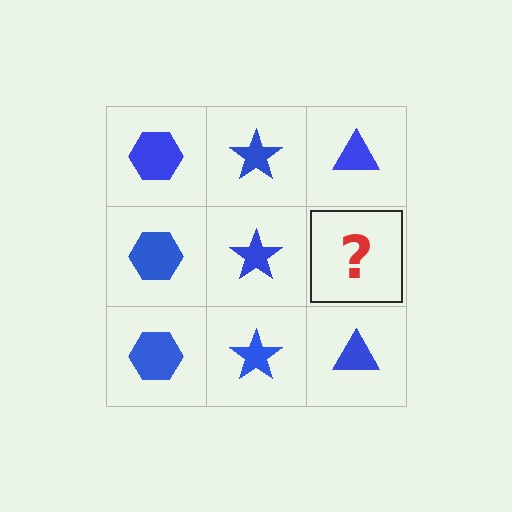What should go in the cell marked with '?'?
The missing cell should contain a blue triangle.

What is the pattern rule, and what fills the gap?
The rule is that each column has a consistent shape. The gap should be filled with a blue triangle.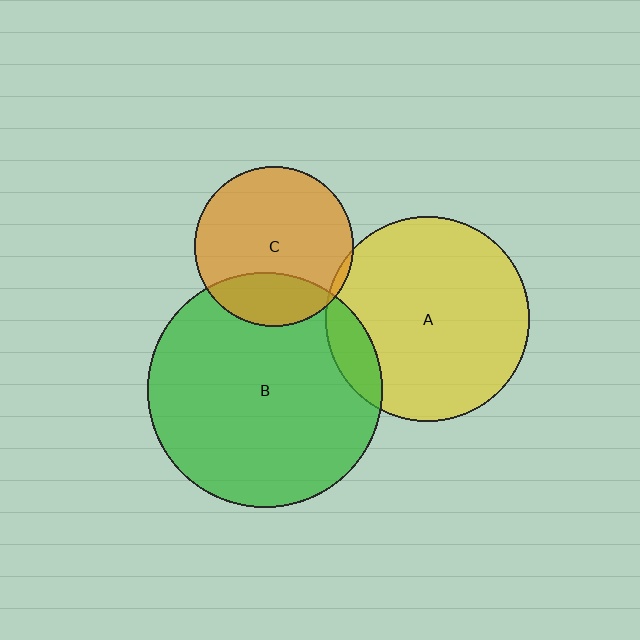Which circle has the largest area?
Circle B (green).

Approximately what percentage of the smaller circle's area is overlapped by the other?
Approximately 25%.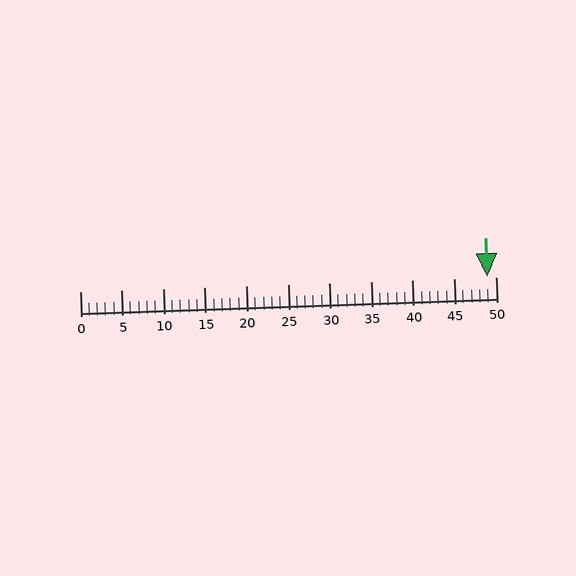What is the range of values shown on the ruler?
The ruler shows values from 0 to 50.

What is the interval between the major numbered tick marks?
The major tick marks are spaced 5 units apart.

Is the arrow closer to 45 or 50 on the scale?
The arrow is closer to 50.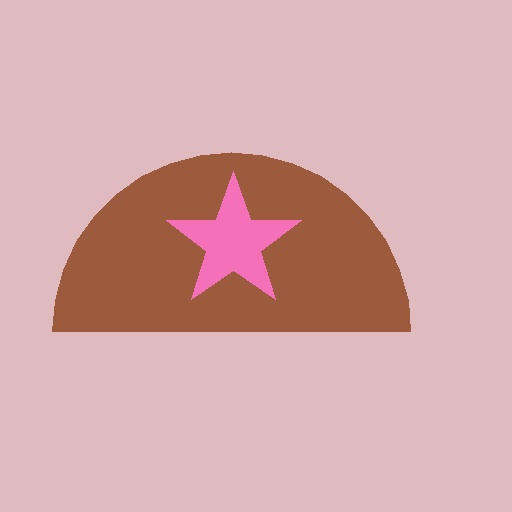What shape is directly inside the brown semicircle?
The pink star.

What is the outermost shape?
The brown semicircle.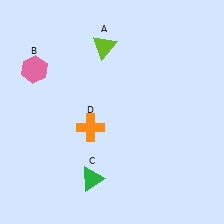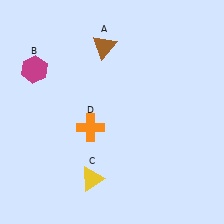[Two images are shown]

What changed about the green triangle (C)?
In Image 1, C is green. In Image 2, it changed to yellow.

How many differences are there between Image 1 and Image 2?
There are 3 differences between the two images.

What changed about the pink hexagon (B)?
In Image 1, B is pink. In Image 2, it changed to magenta.